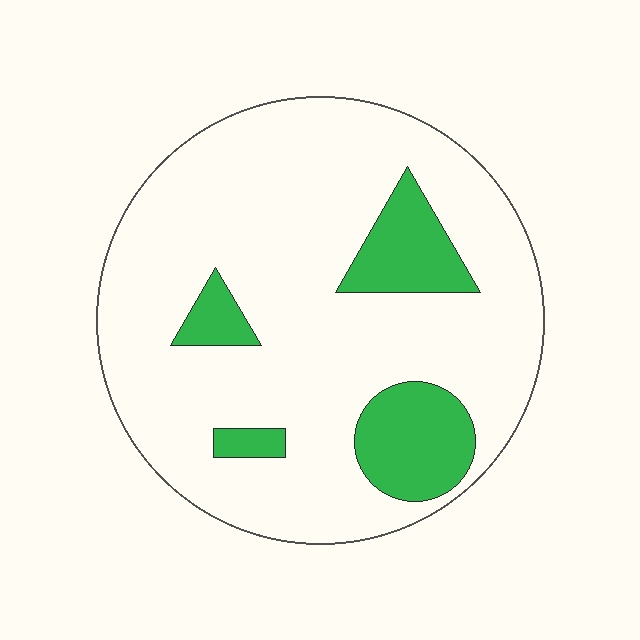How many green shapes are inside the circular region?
4.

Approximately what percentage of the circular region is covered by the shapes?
Approximately 15%.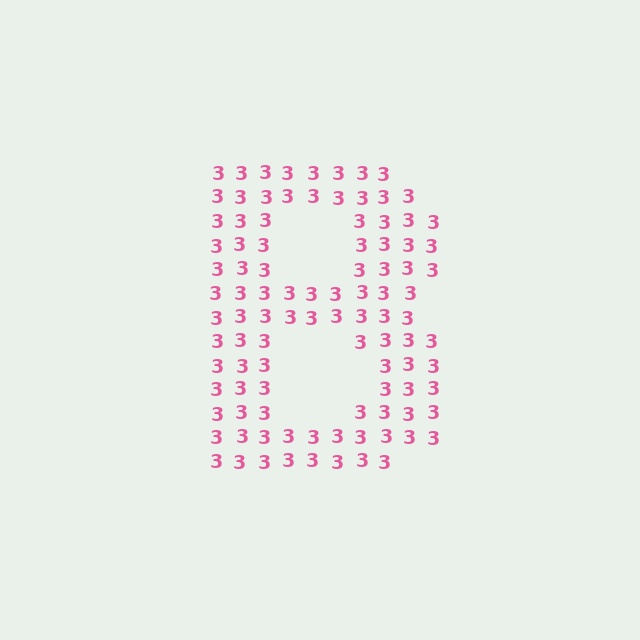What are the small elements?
The small elements are digit 3's.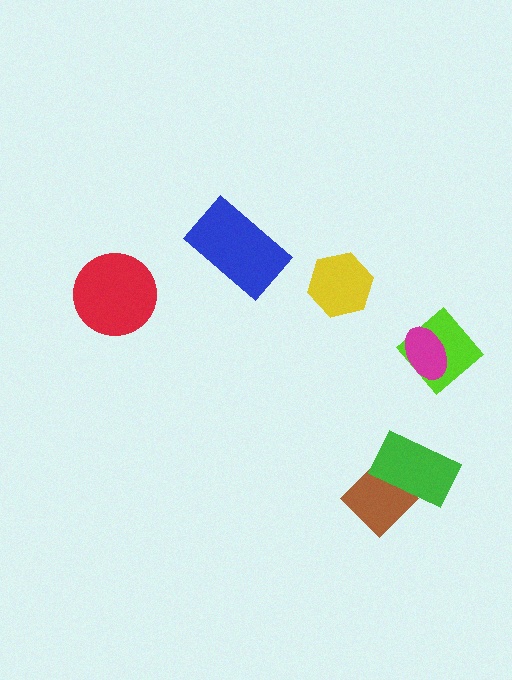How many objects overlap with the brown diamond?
1 object overlaps with the brown diamond.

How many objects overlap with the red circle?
0 objects overlap with the red circle.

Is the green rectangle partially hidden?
No, no other shape covers it.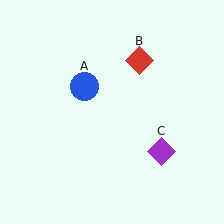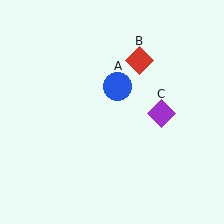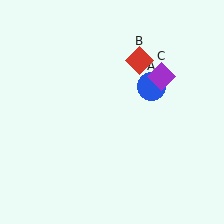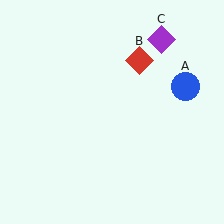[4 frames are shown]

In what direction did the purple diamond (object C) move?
The purple diamond (object C) moved up.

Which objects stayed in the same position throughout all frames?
Red diamond (object B) remained stationary.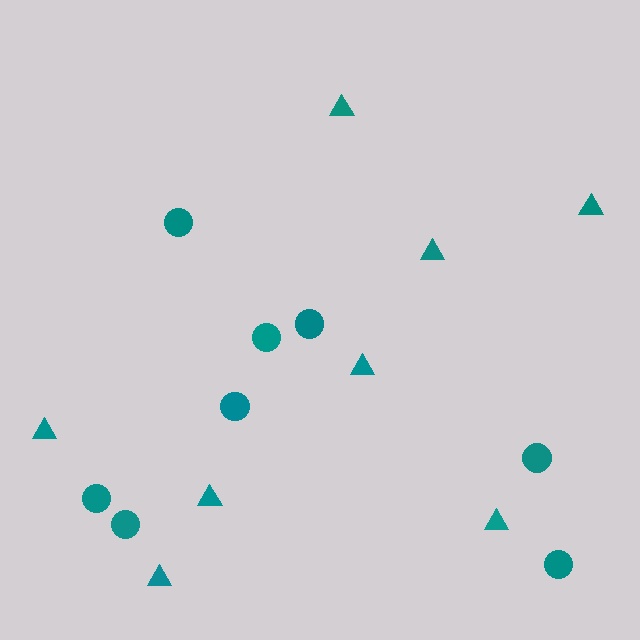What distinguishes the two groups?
There are 2 groups: one group of circles (8) and one group of triangles (8).